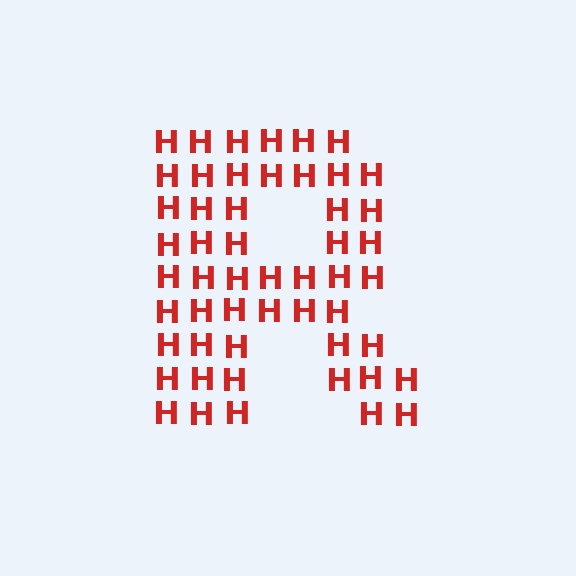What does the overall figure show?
The overall figure shows the letter R.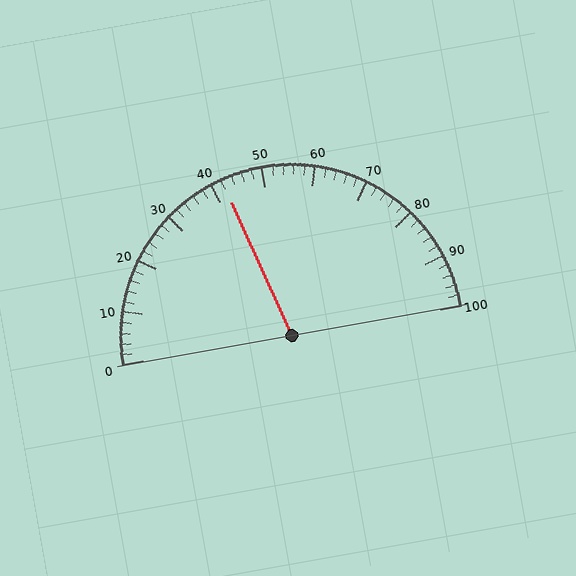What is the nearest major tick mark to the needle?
The nearest major tick mark is 40.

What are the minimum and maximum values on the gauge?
The gauge ranges from 0 to 100.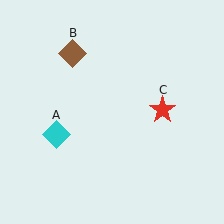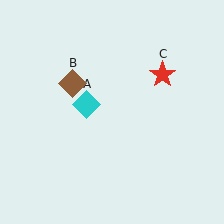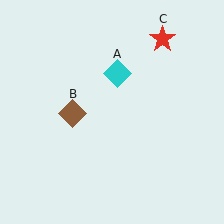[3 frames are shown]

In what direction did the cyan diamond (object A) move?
The cyan diamond (object A) moved up and to the right.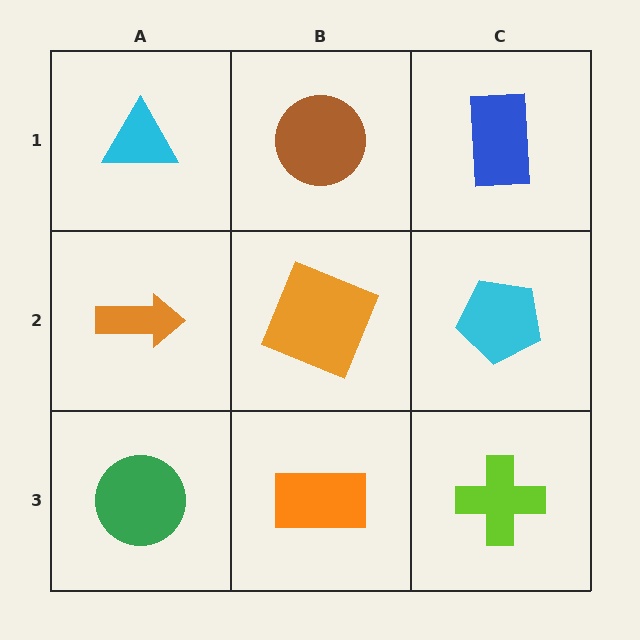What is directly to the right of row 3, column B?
A lime cross.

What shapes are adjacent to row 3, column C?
A cyan pentagon (row 2, column C), an orange rectangle (row 3, column B).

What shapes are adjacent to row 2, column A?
A cyan triangle (row 1, column A), a green circle (row 3, column A), an orange square (row 2, column B).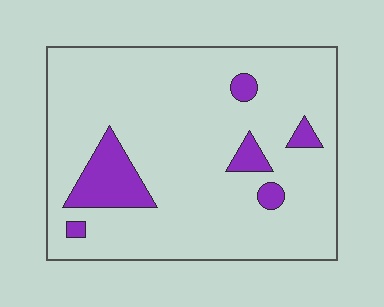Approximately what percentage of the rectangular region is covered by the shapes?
Approximately 10%.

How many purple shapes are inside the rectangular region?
6.